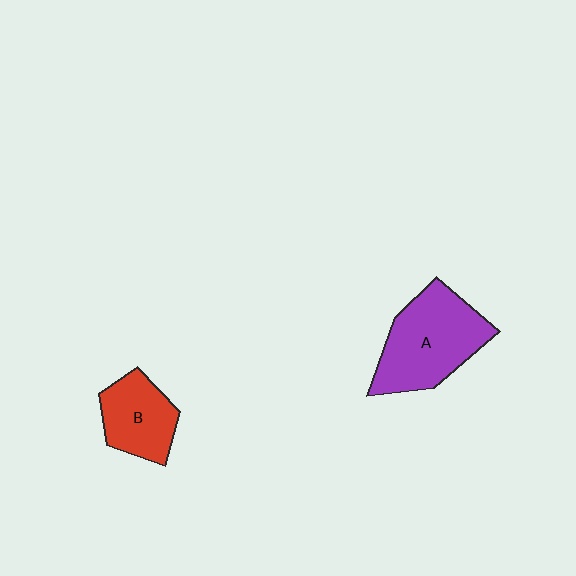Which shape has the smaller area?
Shape B (red).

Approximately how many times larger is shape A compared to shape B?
Approximately 1.6 times.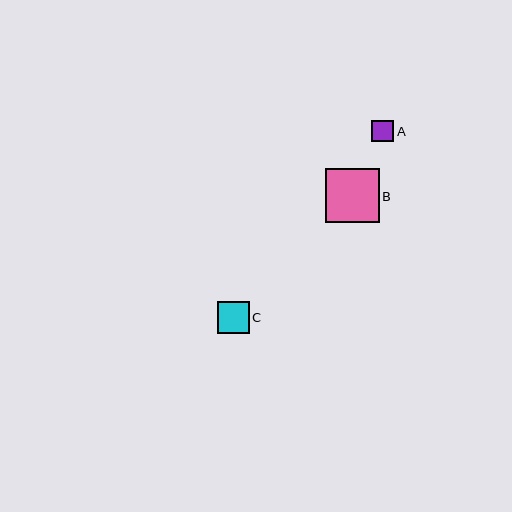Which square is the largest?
Square B is the largest with a size of approximately 54 pixels.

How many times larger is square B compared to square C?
Square B is approximately 1.7 times the size of square C.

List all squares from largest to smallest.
From largest to smallest: B, C, A.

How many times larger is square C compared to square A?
Square C is approximately 1.5 times the size of square A.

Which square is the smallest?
Square A is the smallest with a size of approximately 22 pixels.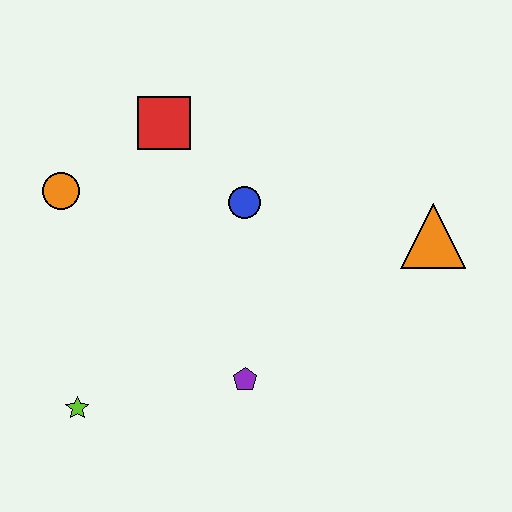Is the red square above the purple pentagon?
Yes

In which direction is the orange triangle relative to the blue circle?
The orange triangle is to the right of the blue circle.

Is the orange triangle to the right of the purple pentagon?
Yes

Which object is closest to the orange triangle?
The blue circle is closest to the orange triangle.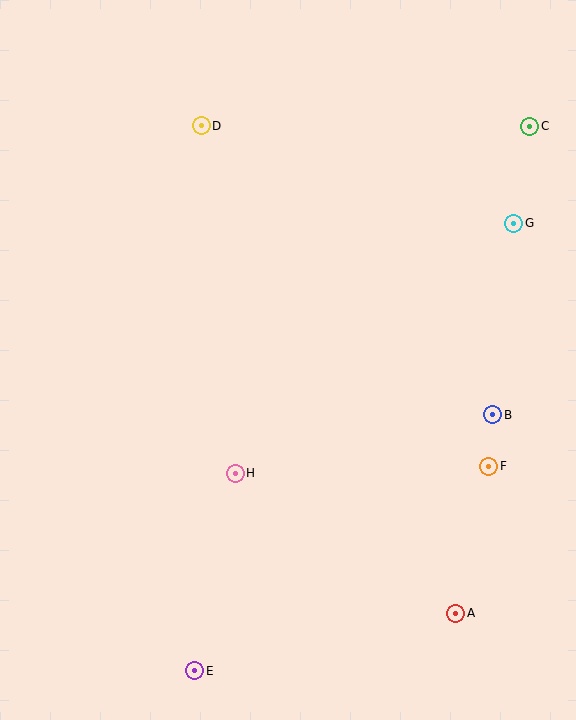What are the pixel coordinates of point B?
Point B is at (493, 415).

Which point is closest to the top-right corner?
Point C is closest to the top-right corner.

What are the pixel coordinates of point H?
Point H is at (235, 474).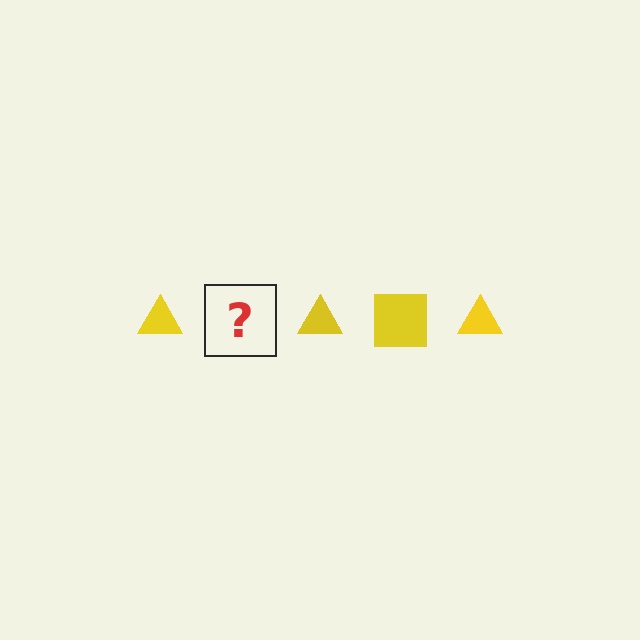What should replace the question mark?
The question mark should be replaced with a yellow square.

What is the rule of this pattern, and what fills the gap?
The rule is that the pattern cycles through triangle, square shapes in yellow. The gap should be filled with a yellow square.